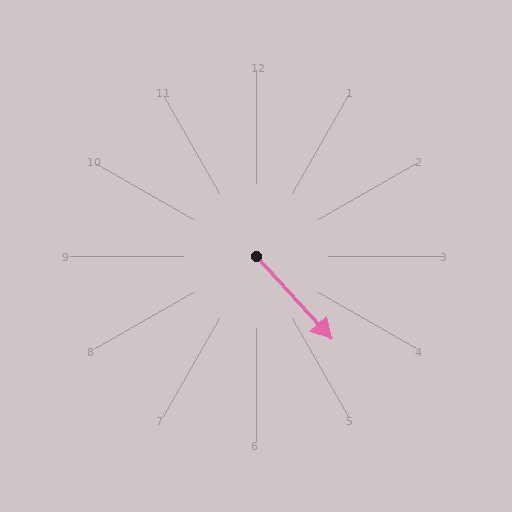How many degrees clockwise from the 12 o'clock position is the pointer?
Approximately 138 degrees.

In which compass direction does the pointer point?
Southeast.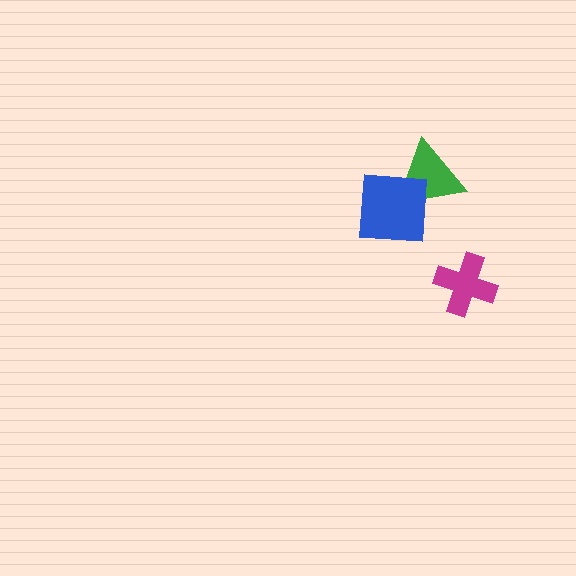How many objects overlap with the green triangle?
1 object overlaps with the green triangle.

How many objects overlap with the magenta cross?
0 objects overlap with the magenta cross.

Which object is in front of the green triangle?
The blue square is in front of the green triangle.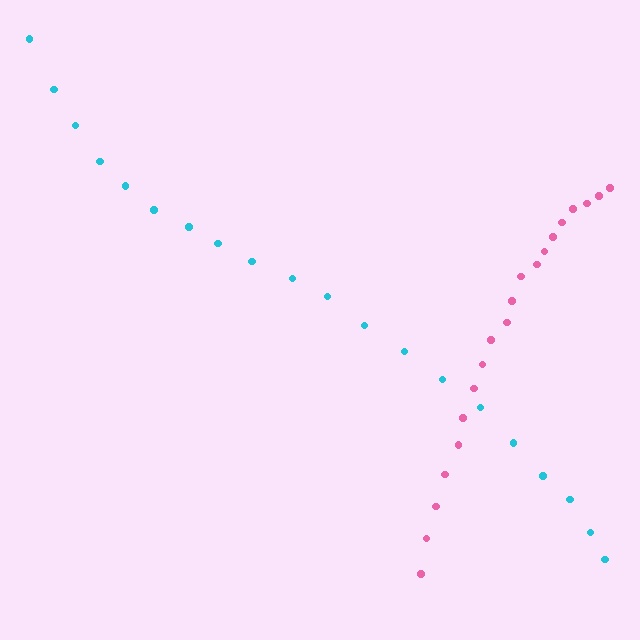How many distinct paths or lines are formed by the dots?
There are 2 distinct paths.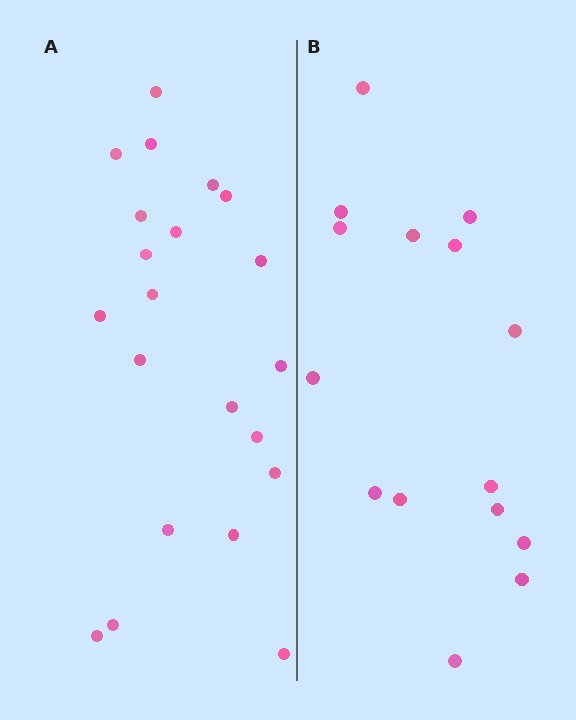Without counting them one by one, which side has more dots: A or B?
Region A (the left region) has more dots.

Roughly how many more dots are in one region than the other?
Region A has about 6 more dots than region B.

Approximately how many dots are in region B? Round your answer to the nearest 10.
About 20 dots. (The exact count is 15, which rounds to 20.)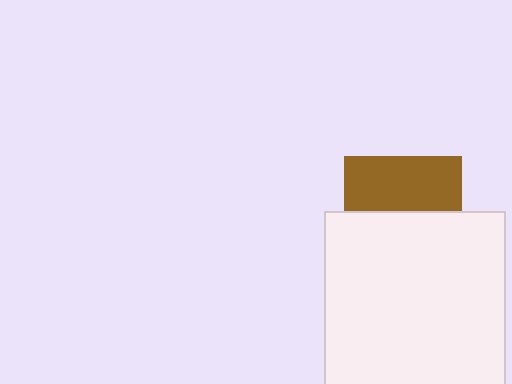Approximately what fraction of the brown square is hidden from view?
Roughly 53% of the brown square is hidden behind the white rectangle.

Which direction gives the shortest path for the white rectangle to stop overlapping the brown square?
Moving down gives the shortest separation.